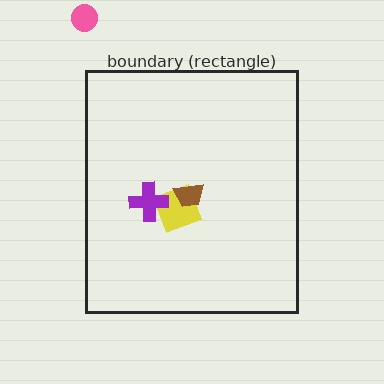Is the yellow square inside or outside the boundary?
Inside.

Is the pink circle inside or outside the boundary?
Outside.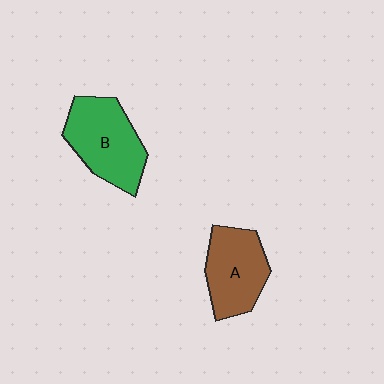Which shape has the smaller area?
Shape A (brown).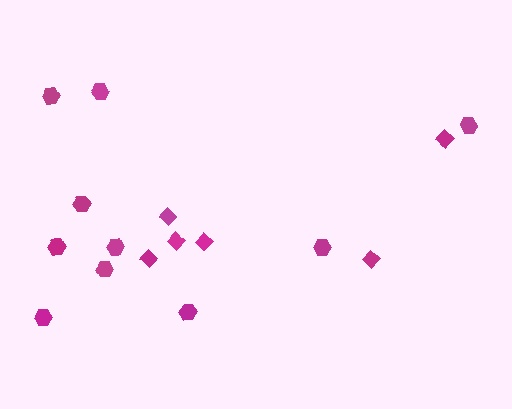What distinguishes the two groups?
There are 2 groups: one group of diamonds (6) and one group of hexagons (10).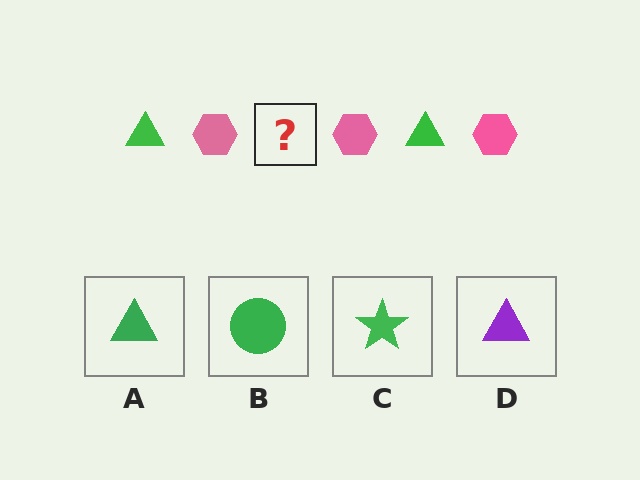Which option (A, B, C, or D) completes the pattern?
A.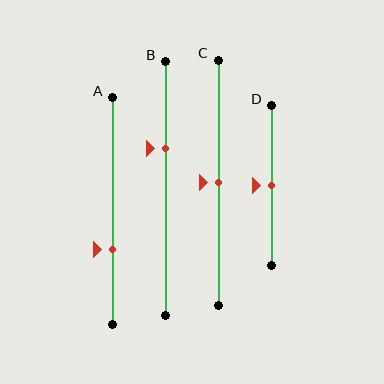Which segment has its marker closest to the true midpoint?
Segment C has its marker closest to the true midpoint.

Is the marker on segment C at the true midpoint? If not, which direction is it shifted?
Yes, the marker on segment C is at the true midpoint.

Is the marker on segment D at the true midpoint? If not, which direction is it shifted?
Yes, the marker on segment D is at the true midpoint.